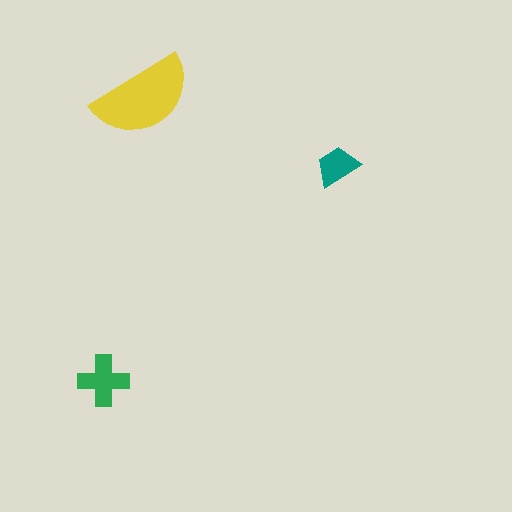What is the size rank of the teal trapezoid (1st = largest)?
3rd.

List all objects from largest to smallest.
The yellow semicircle, the green cross, the teal trapezoid.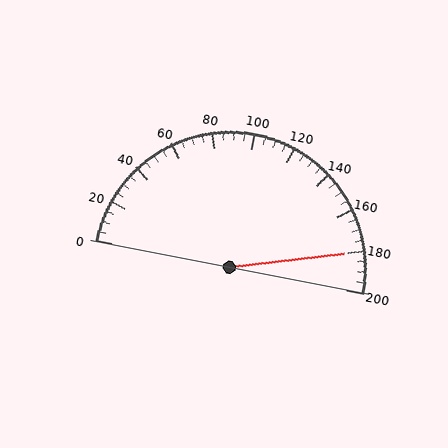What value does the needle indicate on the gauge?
The needle indicates approximately 180.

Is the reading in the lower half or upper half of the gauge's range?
The reading is in the upper half of the range (0 to 200).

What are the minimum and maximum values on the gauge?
The gauge ranges from 0 to 200.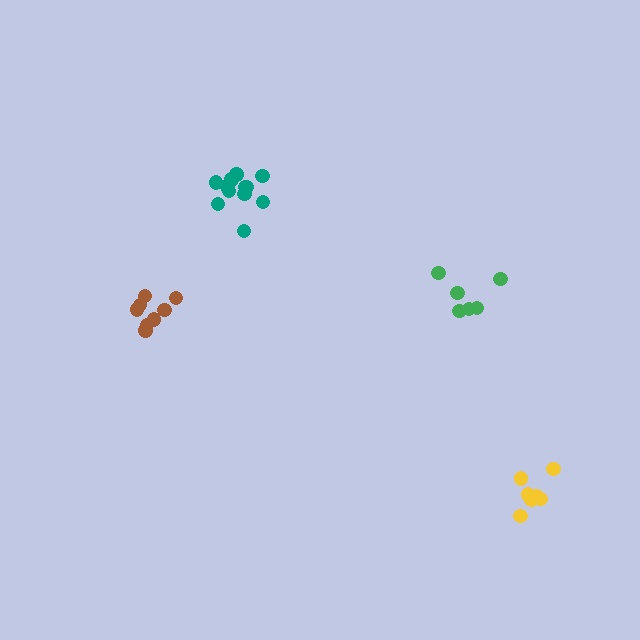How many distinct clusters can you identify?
There are 4 distinct clusters.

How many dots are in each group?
Group 1: 6 dots, Group 2: 12 dots, Group 3: 7 dots, Group 4: 8 dots (33 total).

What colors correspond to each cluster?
The clusters are colored: green, teal, yellow, brown.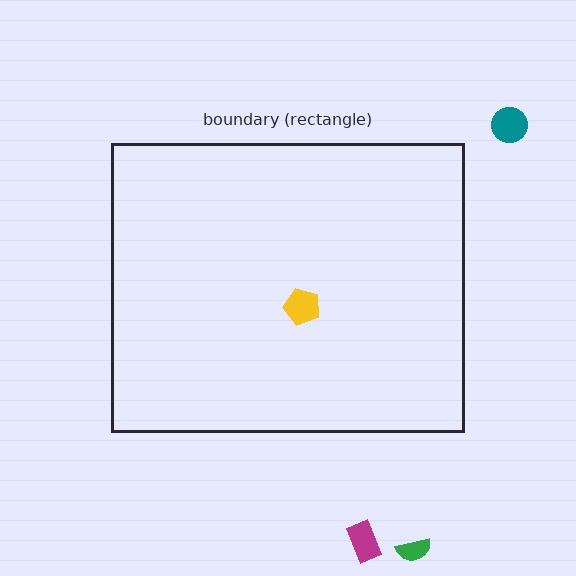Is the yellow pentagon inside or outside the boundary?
Inside.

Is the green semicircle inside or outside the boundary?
Outside.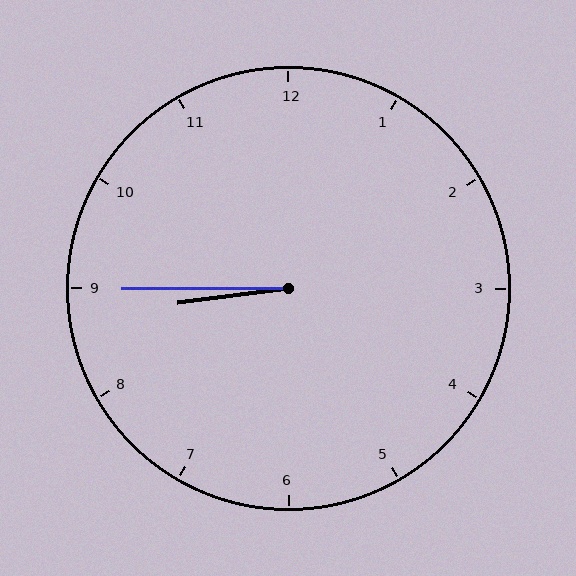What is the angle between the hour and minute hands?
Approximately 8 degrees.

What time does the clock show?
8:45.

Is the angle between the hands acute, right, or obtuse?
It is acute.